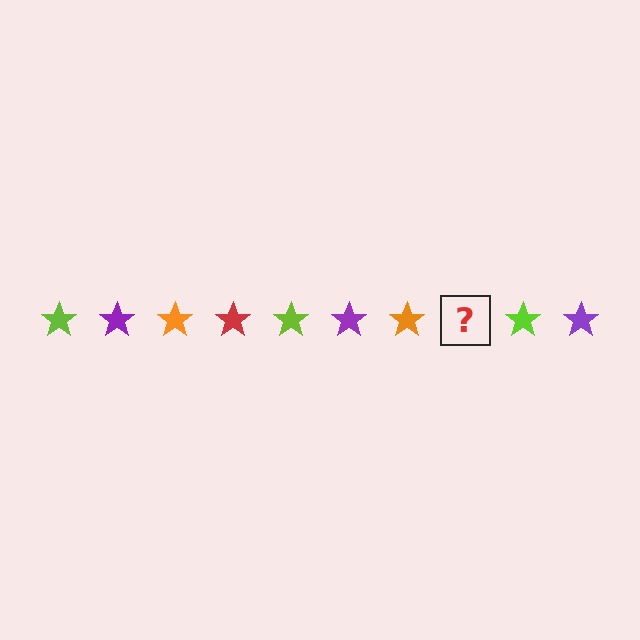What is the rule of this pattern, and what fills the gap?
The rule is that the pattern cycles through lime, purple, orange, red stars. The gap should be filled with a red star.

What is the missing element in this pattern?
The missing element is a red star.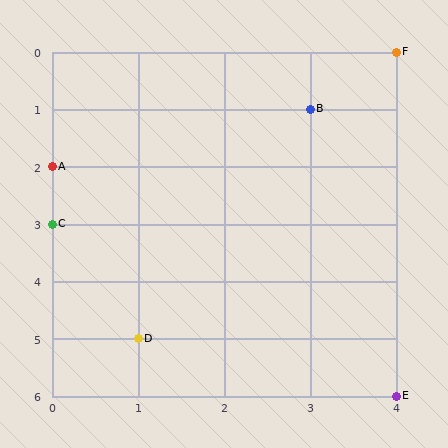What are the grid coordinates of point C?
Point C is at grid coordinates (0, 3).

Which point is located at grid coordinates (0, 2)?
Point A is at (0, 2).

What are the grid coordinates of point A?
Point A is at grid coordinates (0, 2).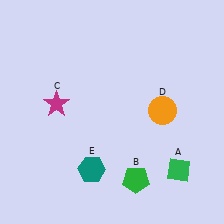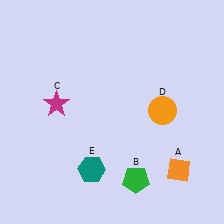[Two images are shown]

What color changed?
The diamond (A) changed from green in Image 1 to orange in Image 2.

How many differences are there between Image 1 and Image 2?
There is 1 difference between the two images.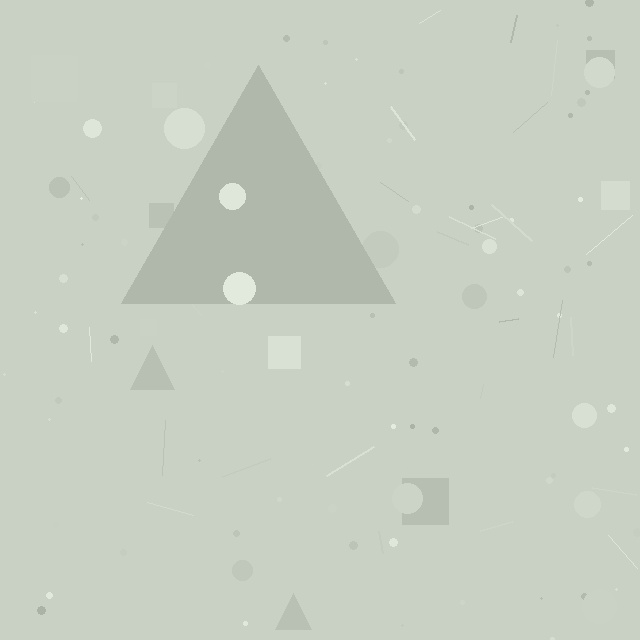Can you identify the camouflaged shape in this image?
The camouflaged shape is a triangle.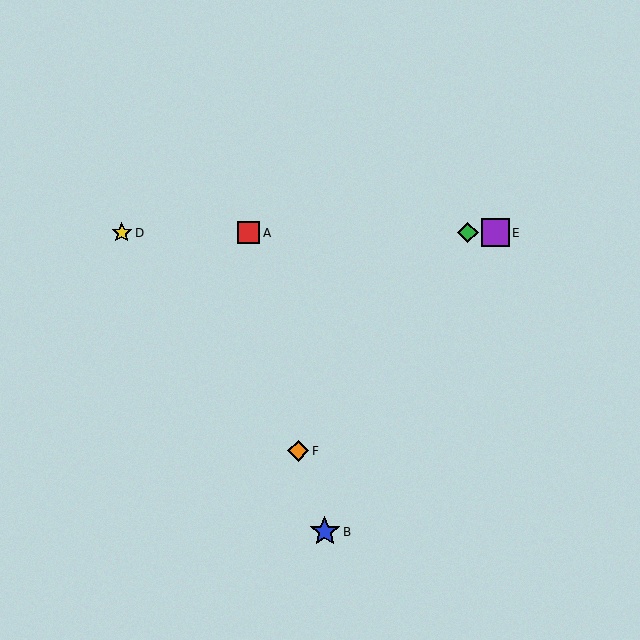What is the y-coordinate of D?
Object D is at y≈233.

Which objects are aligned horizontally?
Objects A, C, D, E are aligned horizontally.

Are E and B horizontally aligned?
No, E is at y≈233 and B is at y≈532.